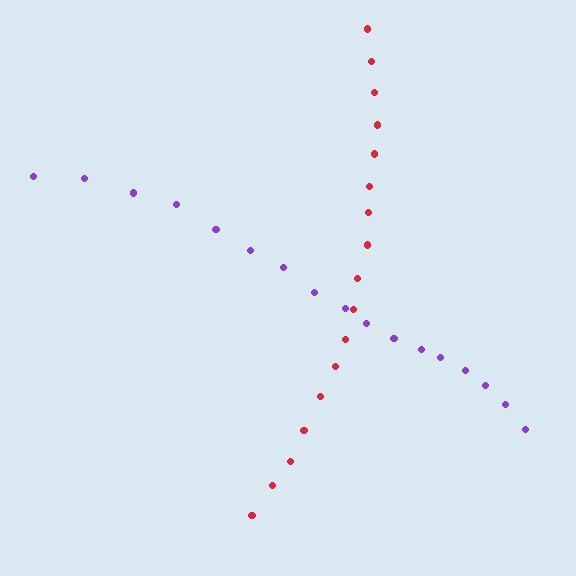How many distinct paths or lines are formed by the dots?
There are 2 distinct paths.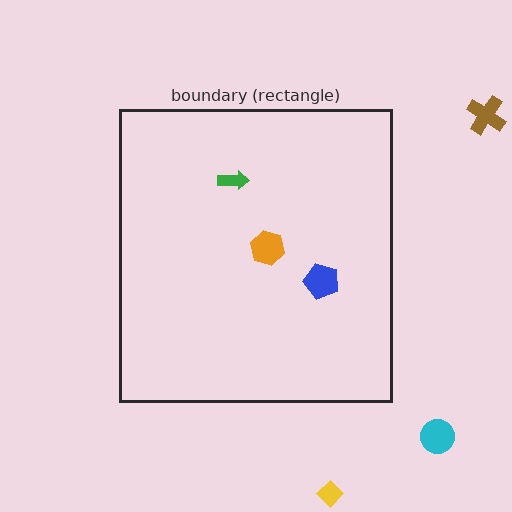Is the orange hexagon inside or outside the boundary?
Inside.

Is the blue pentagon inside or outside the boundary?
Inside.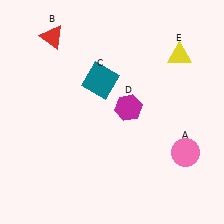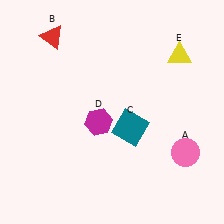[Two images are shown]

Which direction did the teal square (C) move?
The teal square (C) moved down.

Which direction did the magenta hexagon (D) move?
The magenta hexagon (D) moved left.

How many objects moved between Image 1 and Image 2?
2 objects moved between the two images.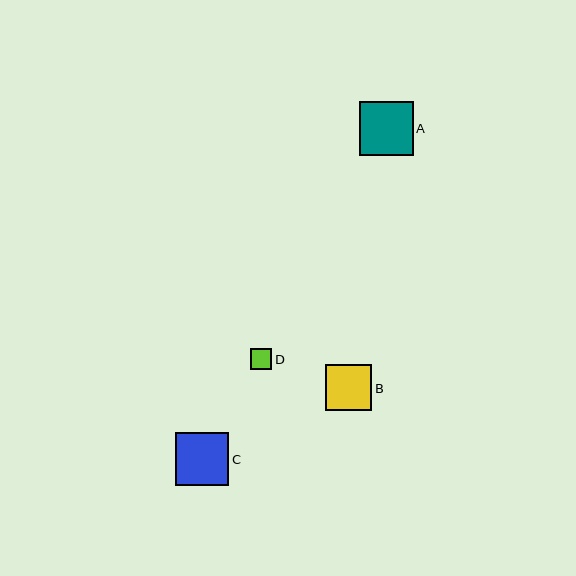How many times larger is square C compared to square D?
Square C is approximately 2.5 times the size of square D.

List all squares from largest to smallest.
From largest to smallest: A, C, B, D.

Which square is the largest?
Square A is the largest with a size of approximately 53 pixels.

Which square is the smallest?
Square D is the smallest with a size of approximately 21 pixels.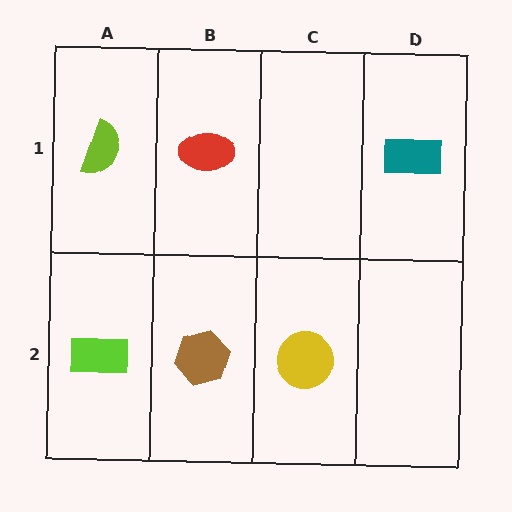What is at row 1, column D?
A teal rectangle.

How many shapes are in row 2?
3 shapes.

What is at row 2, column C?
A yellow circle.